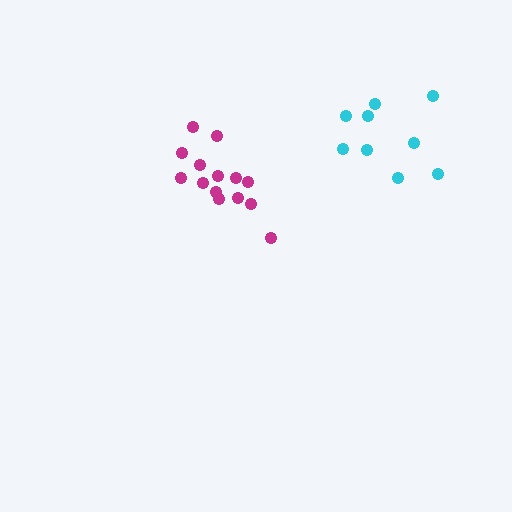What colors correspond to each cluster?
The clusters are colored: magenta, cyan.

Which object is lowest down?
The magenta cluster is bottommost.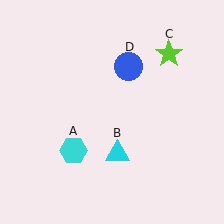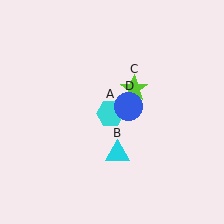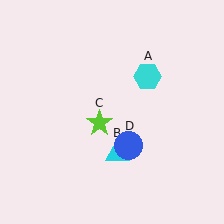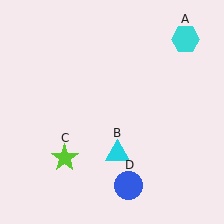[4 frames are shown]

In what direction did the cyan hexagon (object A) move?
The cyan hexagon (object A) moved up and to the right.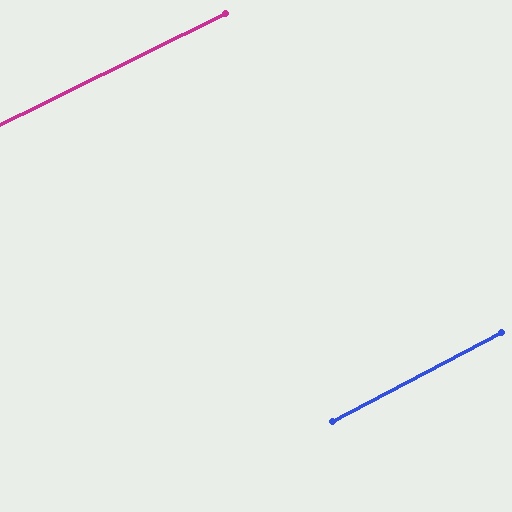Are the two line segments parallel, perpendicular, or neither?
Parallel — their directions differ by only 1.7°.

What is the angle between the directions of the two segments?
Approximately 2 degrees.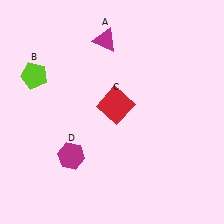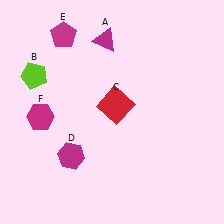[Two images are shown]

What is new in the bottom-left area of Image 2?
A magenta hexagon (F) was added in the bottom-left area of Image 2.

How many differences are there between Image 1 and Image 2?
There are 2 differences between the two images.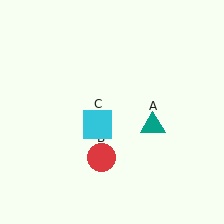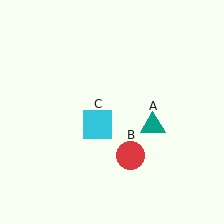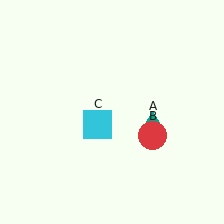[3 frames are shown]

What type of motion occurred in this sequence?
The red circle (object B) rotated counterclockwise around the center of the scene.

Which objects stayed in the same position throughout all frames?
Teal triangle (object A) and cyan square (object C) remained stationary.